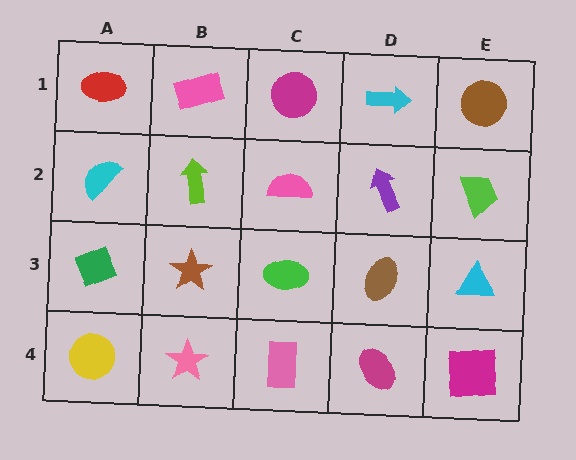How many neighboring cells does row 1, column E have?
2.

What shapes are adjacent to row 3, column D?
A purple arrow (row 2, column D), a magenta ellipse (row 4, column D), a green ellipse (row 3, column C), a cyan triangle (row 3, column E).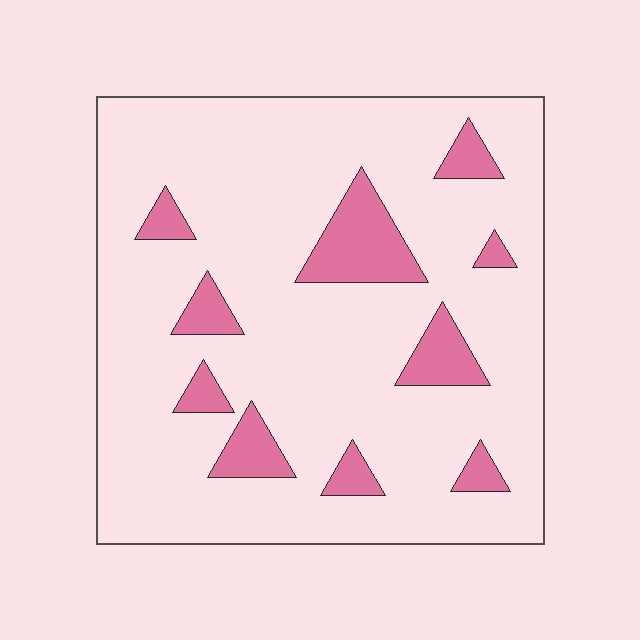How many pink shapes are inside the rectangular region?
10.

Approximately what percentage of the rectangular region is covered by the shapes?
Approximately 15%.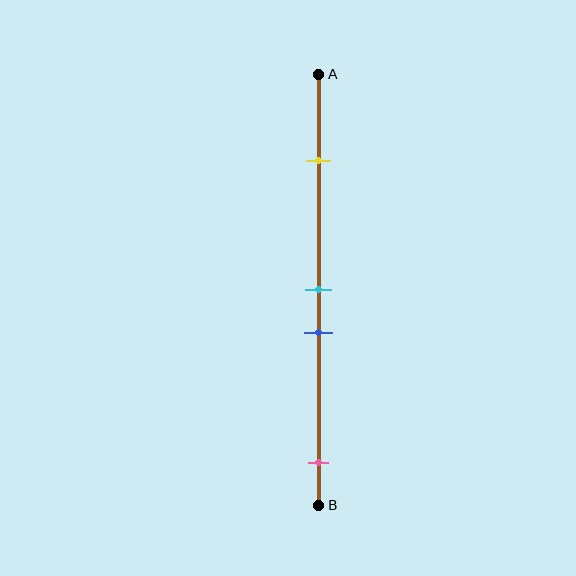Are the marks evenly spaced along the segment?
No, the marks are not evenly spaced.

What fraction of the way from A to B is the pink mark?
The pink mark is approximately 90% (0.9) of the way from A to B.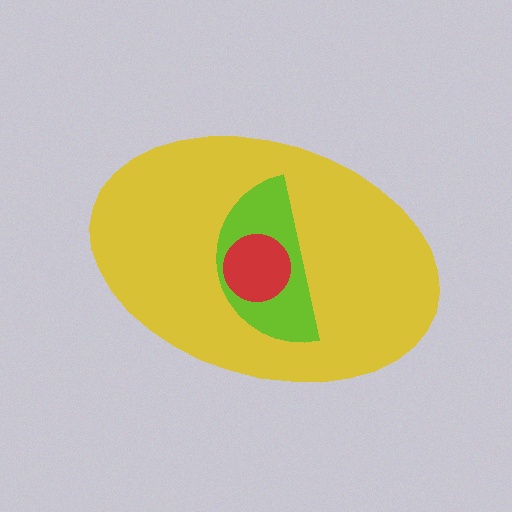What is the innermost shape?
The red circle.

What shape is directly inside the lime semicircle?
The red circle.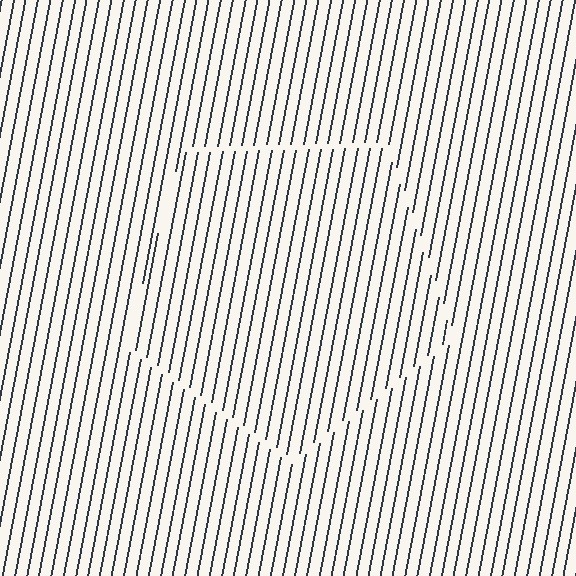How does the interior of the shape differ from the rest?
The interior of the shape contains the same grating, shifted by half a period — the contour is defined by the phase discontinuity where line-ends from the inner and outer gratings abut.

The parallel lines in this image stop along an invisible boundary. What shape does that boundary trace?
An illusory pentagon. The interior of the shape contains the same grating, shifted by half a period — the contour is defined by the phase discontinuity where line-ends from the inner and outer gratings abut.